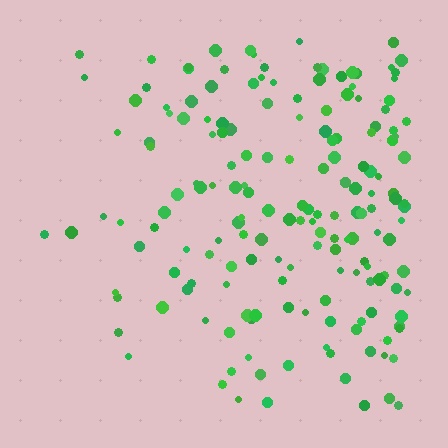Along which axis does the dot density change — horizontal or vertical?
Horizontal.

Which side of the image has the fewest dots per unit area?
The left.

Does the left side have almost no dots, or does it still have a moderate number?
Still a moderate number, just noticeably fewer than the right.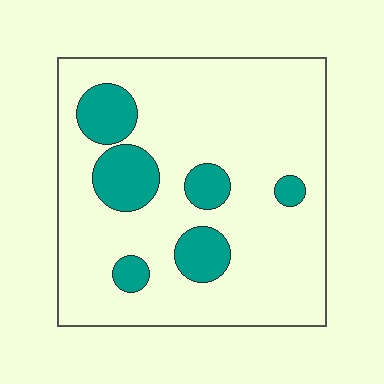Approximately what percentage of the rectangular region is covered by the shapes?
Approximately 20%.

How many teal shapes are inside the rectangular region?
6.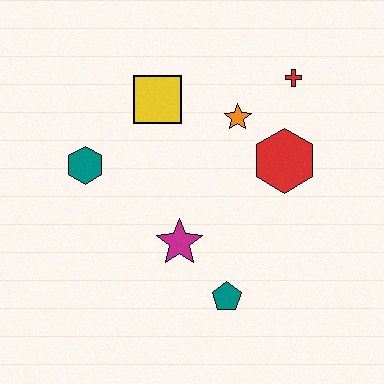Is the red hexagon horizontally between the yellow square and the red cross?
Yes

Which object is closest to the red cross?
The orange star is closest to the red cross.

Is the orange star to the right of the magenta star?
Yes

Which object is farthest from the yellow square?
The teal pentagon is farthest from the yellow square.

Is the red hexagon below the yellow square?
Yes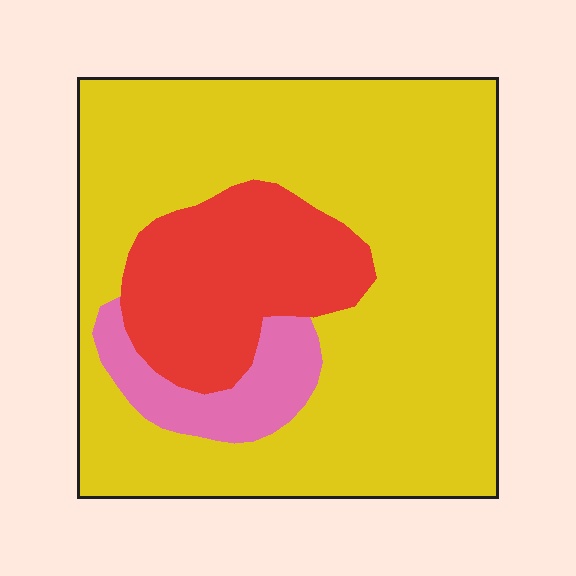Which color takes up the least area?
Pink, at roughly 10%.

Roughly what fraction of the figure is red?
Red covers roughly 20% of the figure.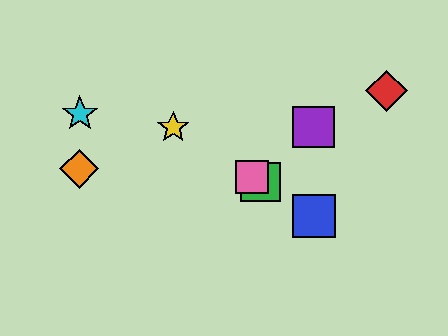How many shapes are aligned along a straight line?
4 shapes (the blue square, the green square, the yellow star, the pink square) are aligned along a straight line.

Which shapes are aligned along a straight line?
The blue square, the green square, the yellow star, the pink square are aligned along a straight line.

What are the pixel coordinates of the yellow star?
The yellow star is at (173, 127).